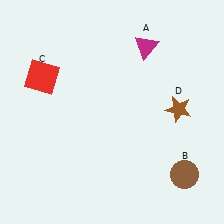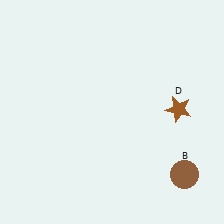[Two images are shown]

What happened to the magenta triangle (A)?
The magenta triangle (A) was removed in Image 2. It was in the top-right area of Image 1.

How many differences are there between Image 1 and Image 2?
There are 2 differences between the two images.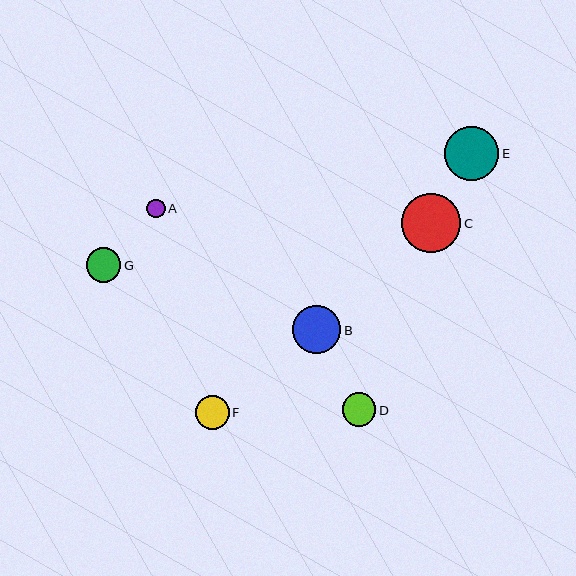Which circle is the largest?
Circle C is the largest with a size of approximately 59 pixels.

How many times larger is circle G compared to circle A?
Circle G is approximately 1.9 times the size of circle A.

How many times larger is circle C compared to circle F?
Circle C is approximately 1.7 times the size of circle F.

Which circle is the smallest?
Circle A is the smallest with a size of approximately 18 pixels.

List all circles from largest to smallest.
From largest to smallest: C, E, B, G, F, D, A.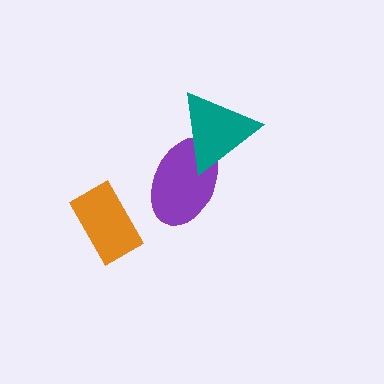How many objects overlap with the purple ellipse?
1 object overlaps with the purple ellipse.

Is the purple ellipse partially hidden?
Yes, it is partially covered by another shape.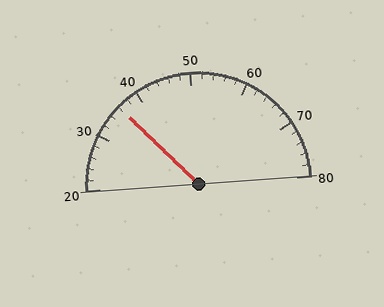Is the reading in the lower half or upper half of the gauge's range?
The reading is in the lower half of the range (20 to 80).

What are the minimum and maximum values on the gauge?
The gauge ranges from 20 to 80.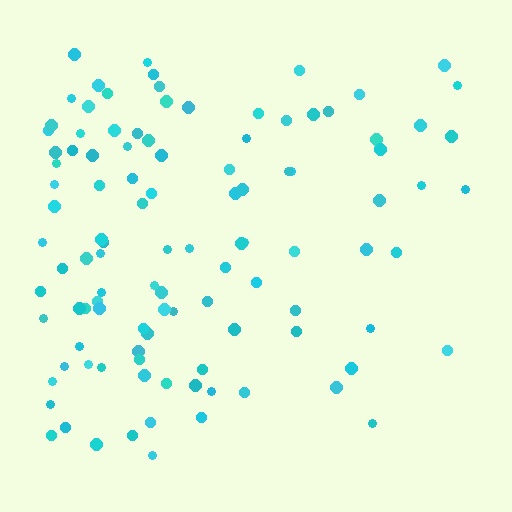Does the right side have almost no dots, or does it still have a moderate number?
Still a moderate number, just noticeably fewer than the left.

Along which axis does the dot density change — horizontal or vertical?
Horizontal.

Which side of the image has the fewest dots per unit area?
The right.